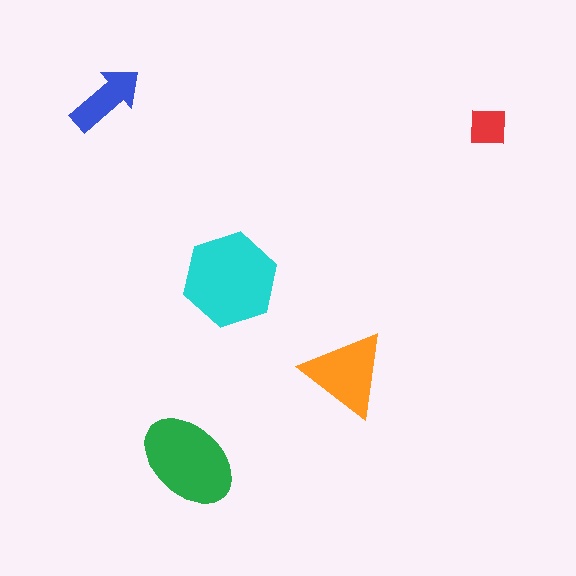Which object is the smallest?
The red square.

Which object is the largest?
The cyan hexagon.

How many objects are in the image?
There are 5 objects in the image.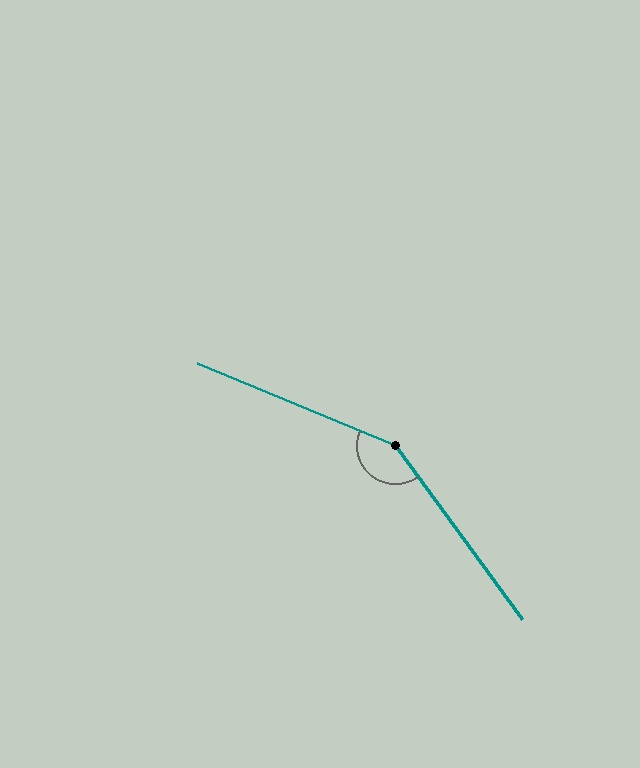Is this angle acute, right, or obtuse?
It is obtuse.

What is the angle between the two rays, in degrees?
Approximately 149 degrees.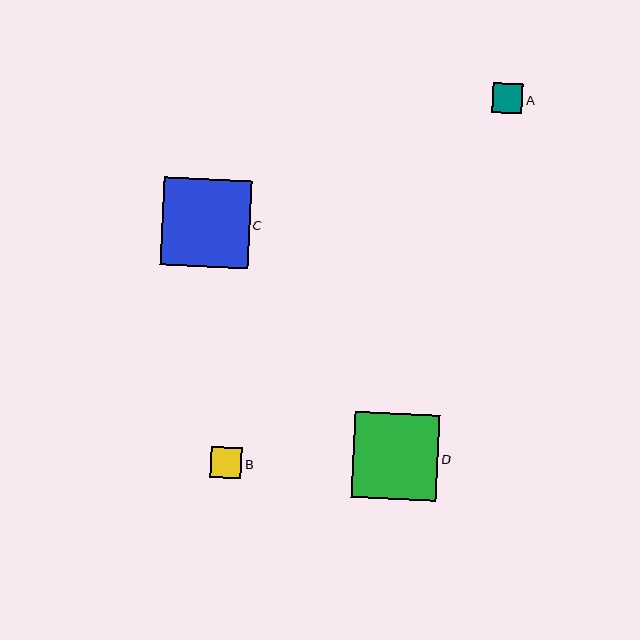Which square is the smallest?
Square A is the smallest with a size of approximately 30 pixels.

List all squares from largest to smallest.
From largest to smallest: C, D, B, A.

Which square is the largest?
Square C is the largest with a size of approximately 88 pixels.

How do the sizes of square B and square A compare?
Square B and square A are approximately the same size.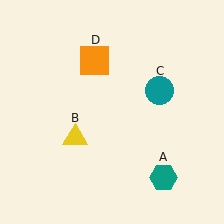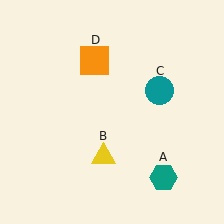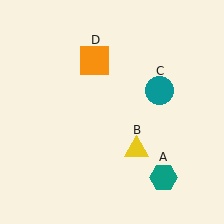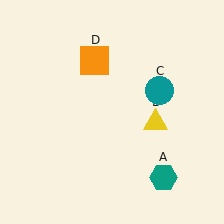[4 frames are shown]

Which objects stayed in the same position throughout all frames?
Teal hexagon (object A) and teal circle (object C) and orange square (object D) remained stationary.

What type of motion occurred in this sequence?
The yellow triangle (object B) rotated counterclockwise around the center of the scene.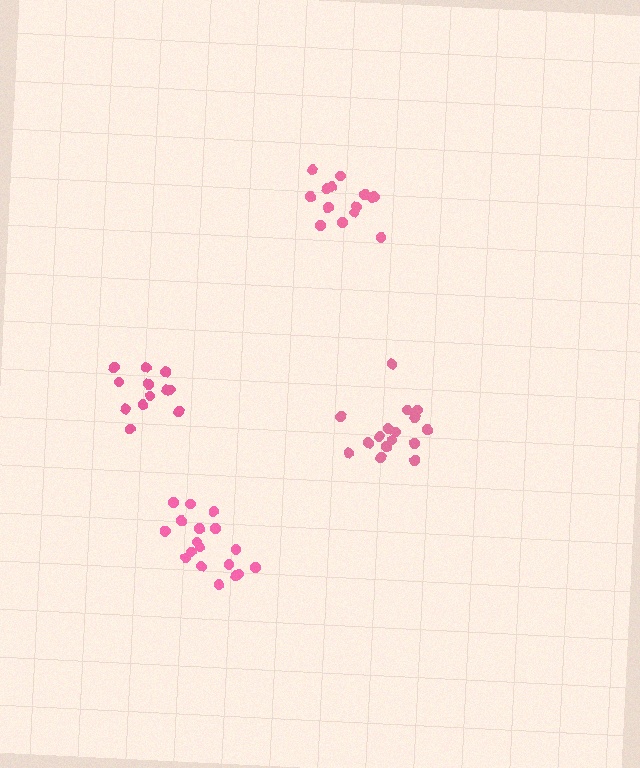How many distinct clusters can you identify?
There are 4 distinct clusters.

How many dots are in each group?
Group 1: 14 dots, Group 2: 16 dots, Group 3: 18 dots, Group 4: 12 dots (60 total).